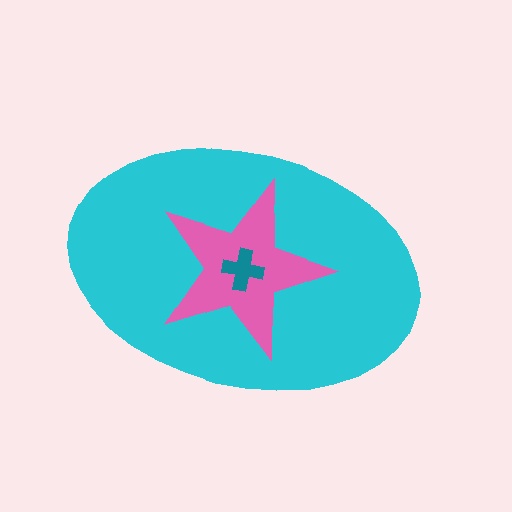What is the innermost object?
The teal cross.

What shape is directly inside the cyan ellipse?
The pink star.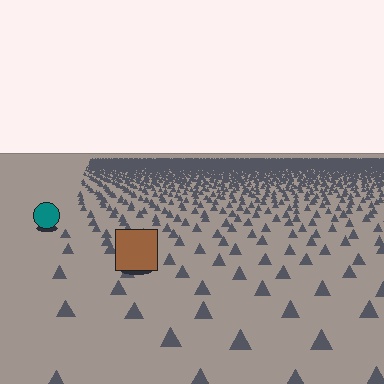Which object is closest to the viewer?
The brown square is closest. The texture marks near it are larger and more spread out.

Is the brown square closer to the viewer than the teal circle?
Yes. The brown square is closer — you can tell from the texture gradient: the ground texture is coarser near it.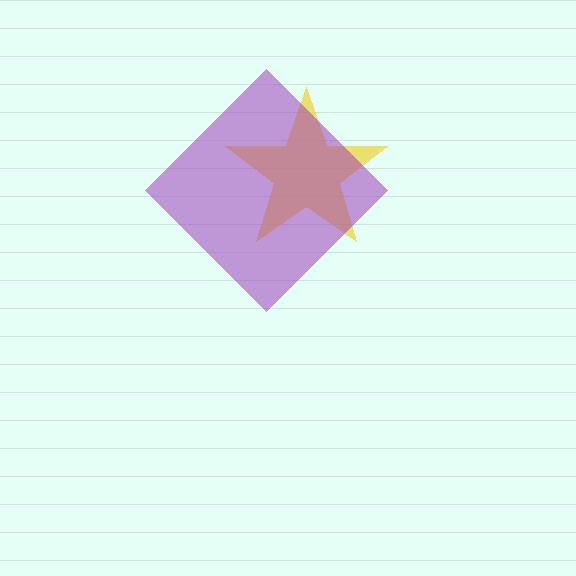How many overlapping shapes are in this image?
There are 2 overlapping shapes in the image.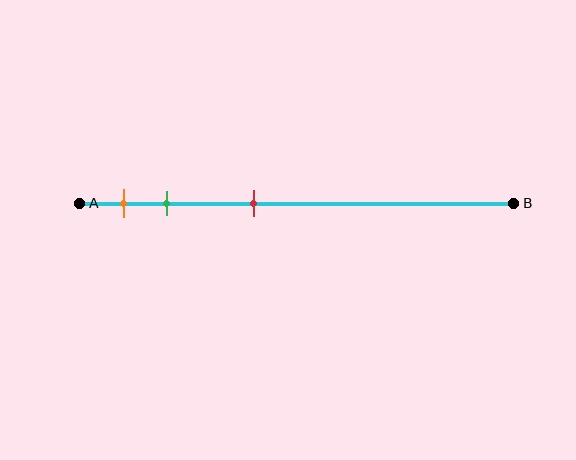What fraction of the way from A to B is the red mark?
The red mark is approximately 40% (0.4) of the way from A to B.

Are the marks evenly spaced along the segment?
No, the marks are not evenly spaced.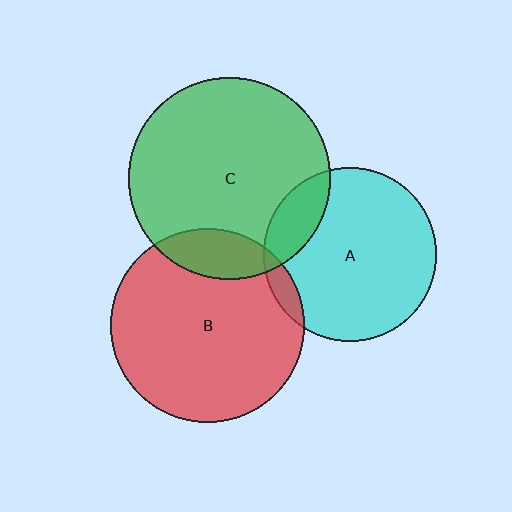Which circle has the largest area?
Circle C (green).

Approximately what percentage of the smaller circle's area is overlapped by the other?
Approximately 15%.